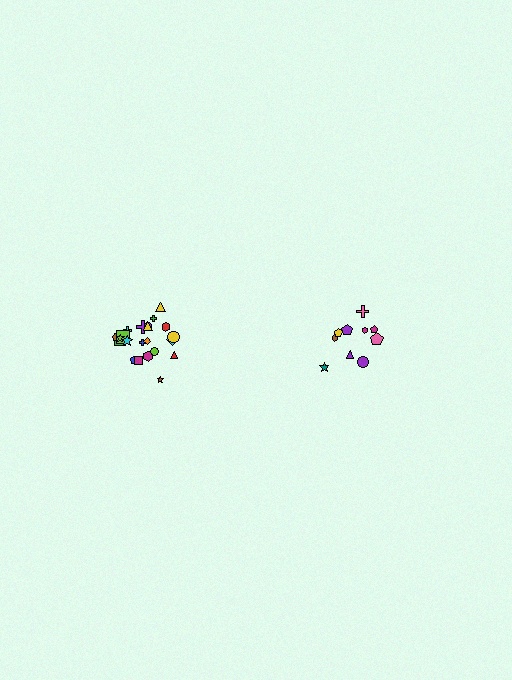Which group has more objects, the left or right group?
The left group.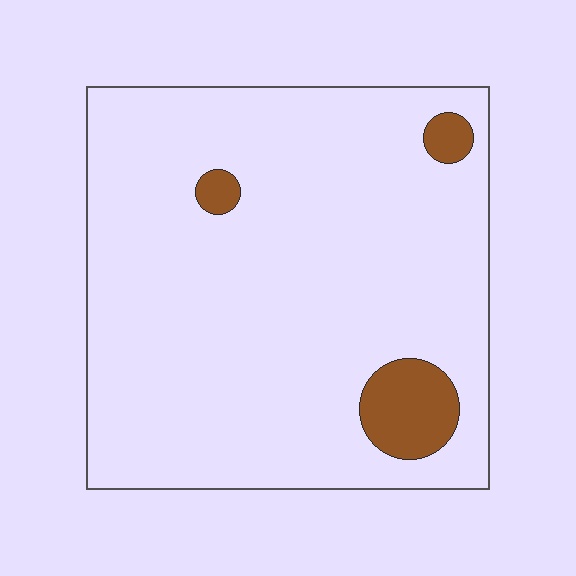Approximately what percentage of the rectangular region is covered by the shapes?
Approximately 5%.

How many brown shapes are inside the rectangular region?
3.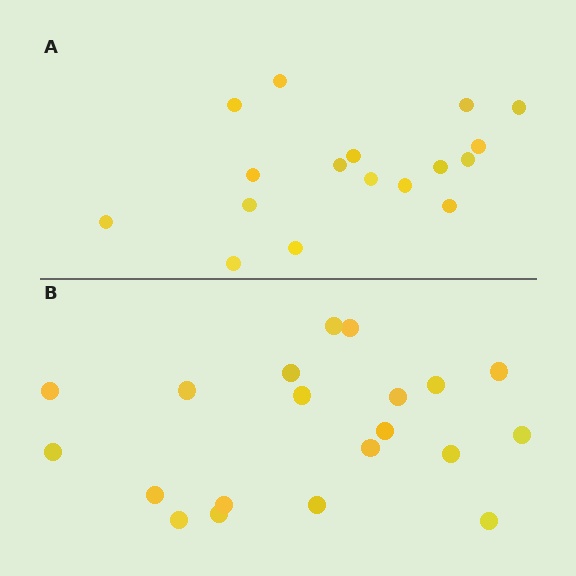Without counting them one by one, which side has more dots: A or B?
Region B (the bottom region) has more dots.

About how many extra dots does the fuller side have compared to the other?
Region B has just a few more — roughly 2 or 3 more dots than region A.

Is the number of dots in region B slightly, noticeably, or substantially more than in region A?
Region B has only slightly more — the two regions are fairly close. The ratio is roughly 1.2 to 1.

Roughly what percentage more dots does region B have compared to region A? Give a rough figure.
About 20% more.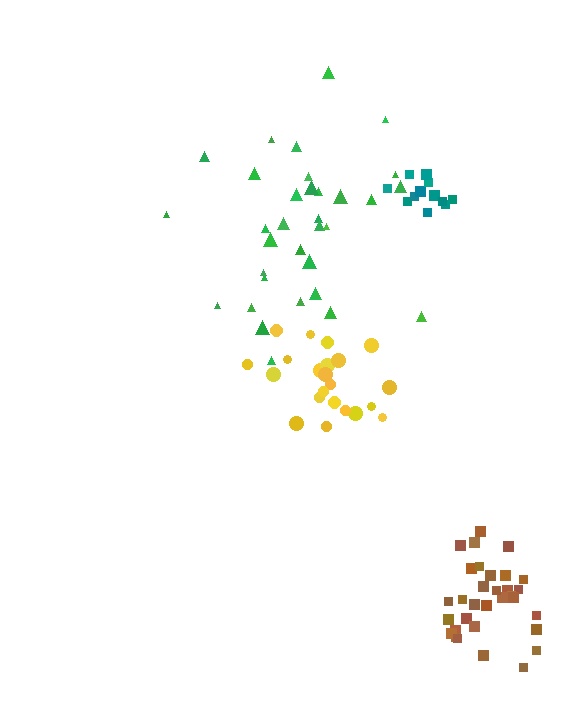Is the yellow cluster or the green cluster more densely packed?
Yellow.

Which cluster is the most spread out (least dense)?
Green.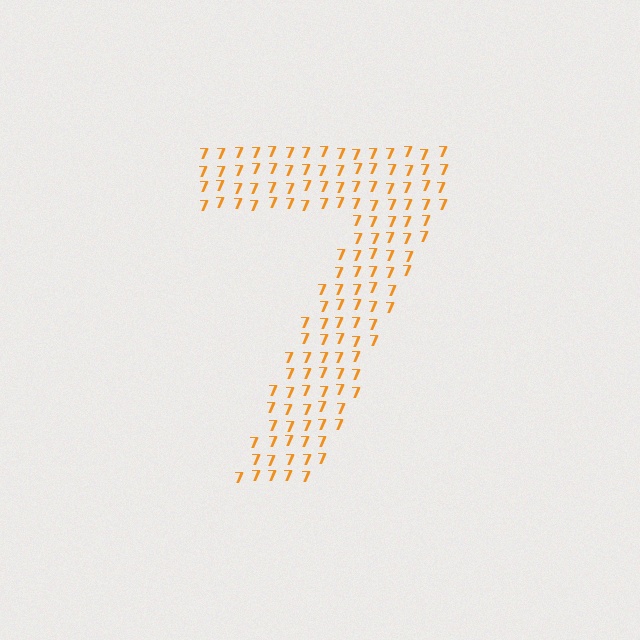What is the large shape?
The large shape is the digit 7.